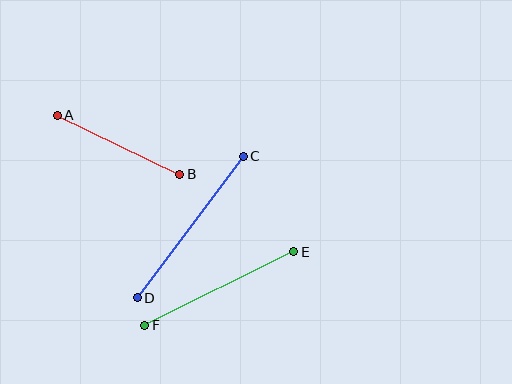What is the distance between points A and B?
The distance is approximately 136 pixels.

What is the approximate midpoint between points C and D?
The midpoint is at approximately (190, 227) pixels.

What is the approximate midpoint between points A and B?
The midpoint is at approximately (119, 145) pixels.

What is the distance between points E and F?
The distance is approximately 166 pixels.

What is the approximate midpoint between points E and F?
The midpoint is at approximately (219, 288) pixels.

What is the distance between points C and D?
The distance is approximately 177 pixels.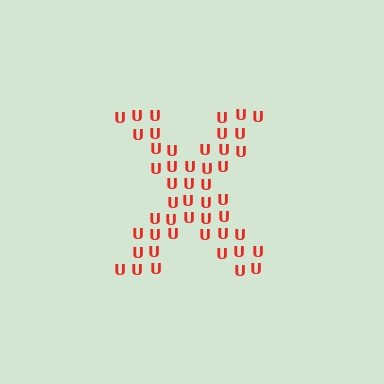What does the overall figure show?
The overall figure shows the letter X.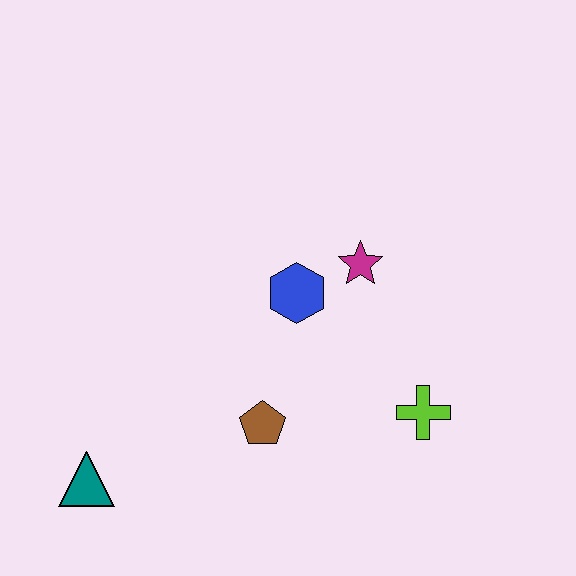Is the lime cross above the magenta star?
No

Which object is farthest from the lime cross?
The teal triangle is farthest from the lime cross.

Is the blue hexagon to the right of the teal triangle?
Yes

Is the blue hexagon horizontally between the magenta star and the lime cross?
No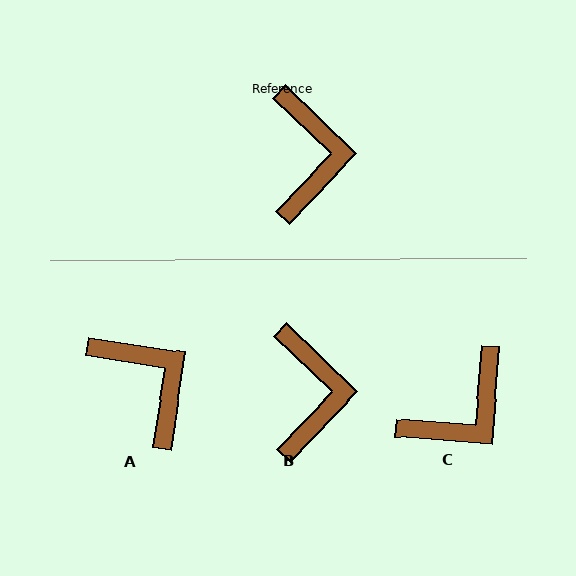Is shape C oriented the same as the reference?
No, it is off by about 51 degrees.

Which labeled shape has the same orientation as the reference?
B.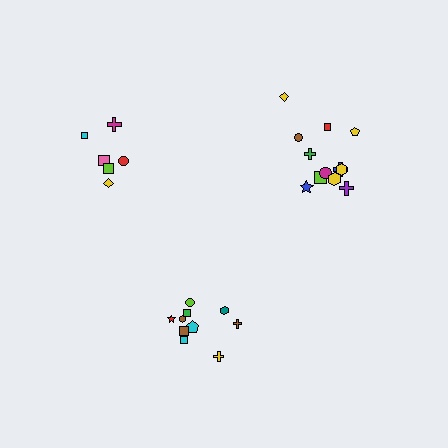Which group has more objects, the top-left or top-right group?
The top-right group.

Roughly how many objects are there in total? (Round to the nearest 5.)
Roughly 30 objects in total.